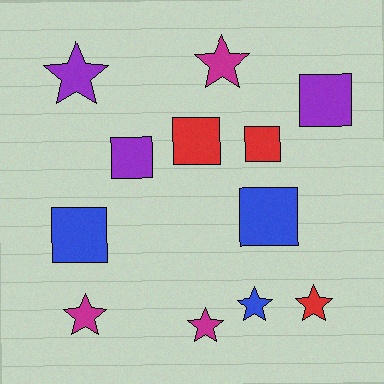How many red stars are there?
There is 1 red star.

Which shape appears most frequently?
Square, with 6 objects.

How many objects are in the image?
There are 12 objects.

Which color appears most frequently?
Purple, with 3 objects.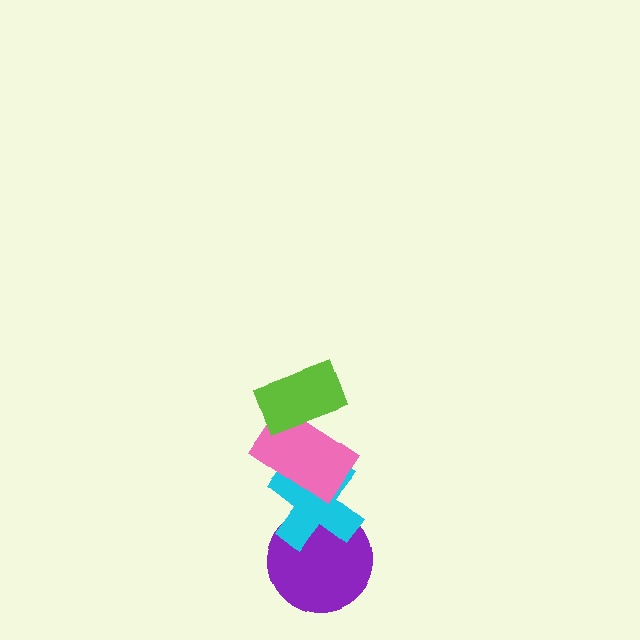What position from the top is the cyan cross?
The cyan cross is 3rd from the top.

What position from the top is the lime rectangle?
The lime rectangle is 1st from the top.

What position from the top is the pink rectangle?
The pink rectangle is 2nd from the top.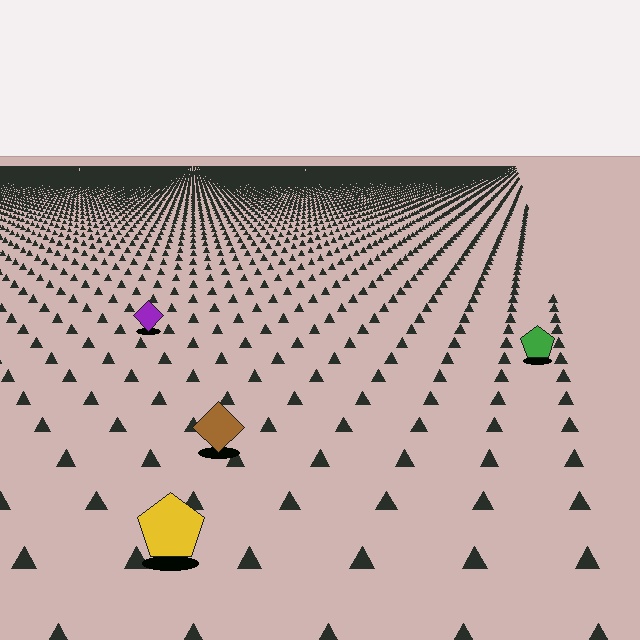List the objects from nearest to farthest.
From nearest to farthest: the yellow pentagon, the brown diamond, the green pentagon, the purple diamond.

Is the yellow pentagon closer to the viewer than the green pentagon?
Yes. The yellow pentagon is closer — you can tell from the texture gradient: the ground texture is coarser near it.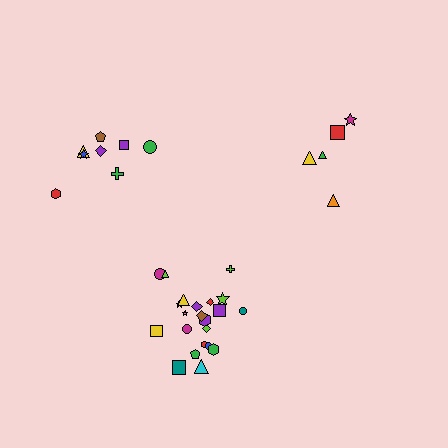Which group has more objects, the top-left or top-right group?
The top-left group.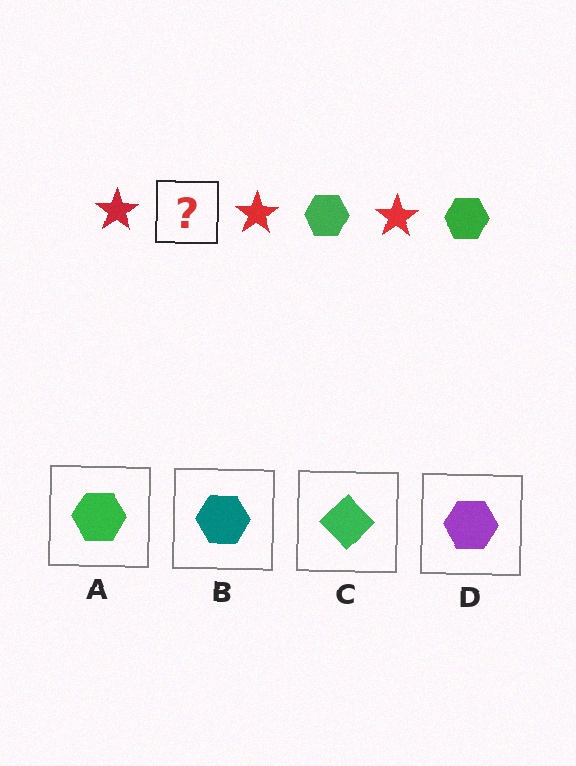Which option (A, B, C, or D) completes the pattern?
A.